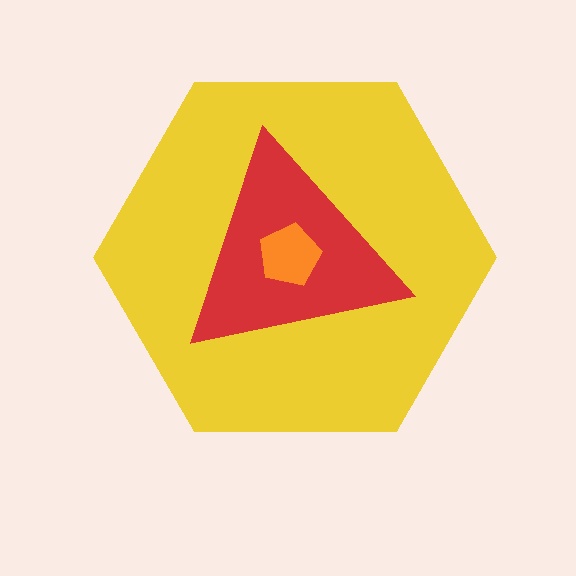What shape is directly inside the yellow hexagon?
The red triangle.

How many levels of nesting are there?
3.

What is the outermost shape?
The yellow hexagon.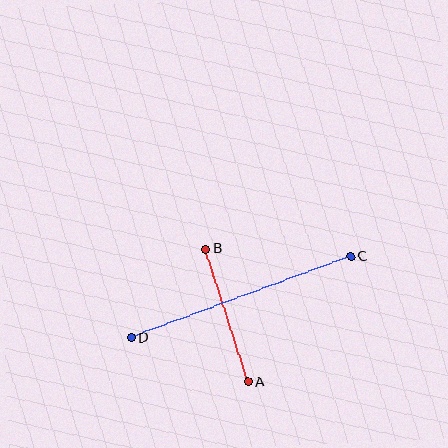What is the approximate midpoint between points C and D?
The midpoint is at approximately (241, 297) pixels.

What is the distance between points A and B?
The distance is approximately 139 pixels.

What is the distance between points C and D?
The distance is approximately 234 pixels.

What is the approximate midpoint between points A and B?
The midpoint is at approximately (227, 315) pixels.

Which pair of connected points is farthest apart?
Points C and D are farthest apart.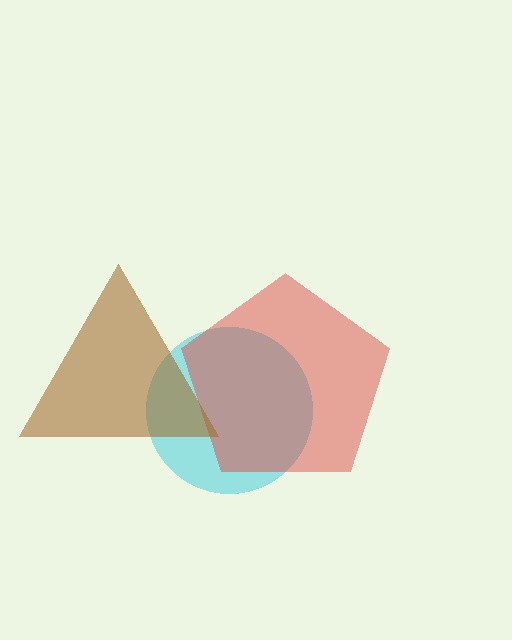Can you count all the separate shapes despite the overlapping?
Yes, there are 3 separate shapes.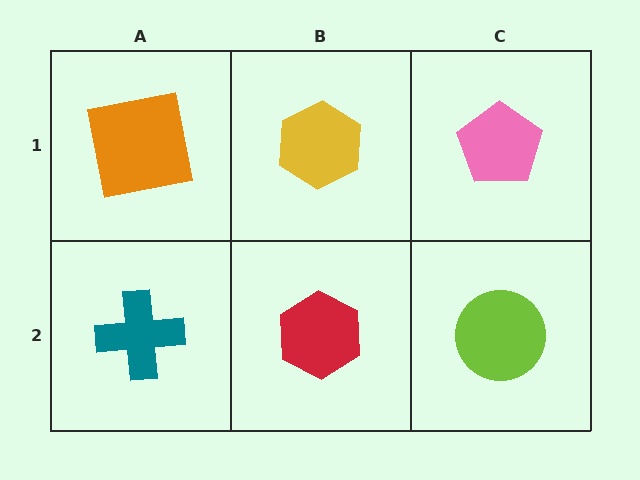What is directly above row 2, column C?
A pink pentagon.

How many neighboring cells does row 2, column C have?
2.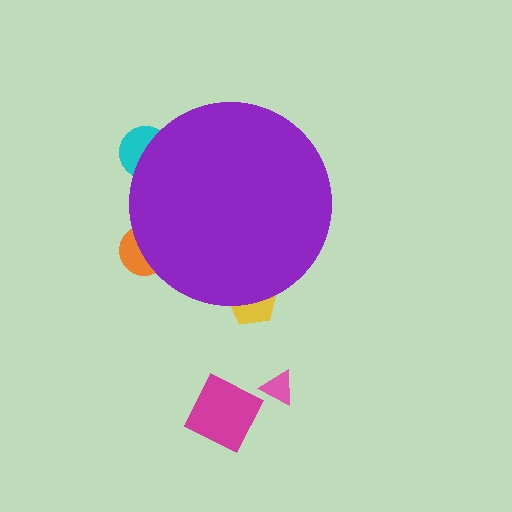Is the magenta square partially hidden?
No, the magenta square is fully visible.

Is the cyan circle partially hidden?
Yes, the cyan circle is partially hidden behind the purple circle.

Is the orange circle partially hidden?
Yes, the orange circle is partially hidden behind the purple circle.